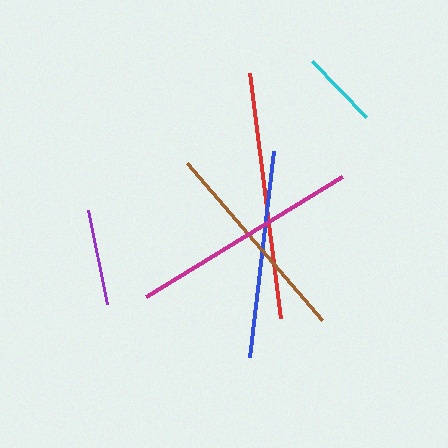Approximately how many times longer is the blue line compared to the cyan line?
The blue line is approximately 2.7 times the length of the cyan line.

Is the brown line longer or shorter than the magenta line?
The magenta line is longer than the brown line.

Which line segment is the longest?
The red line is the longest at approximately 247 pixels.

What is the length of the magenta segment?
The magenta segment is approximately 229 pixels long.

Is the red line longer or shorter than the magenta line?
The red line is longer than the magenta line.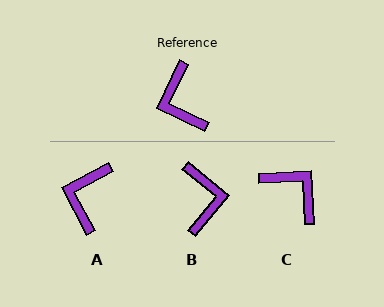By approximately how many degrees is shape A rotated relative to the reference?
Approximately 37 degrees clockwise.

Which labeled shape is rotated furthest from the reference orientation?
B, about 166 degrees away.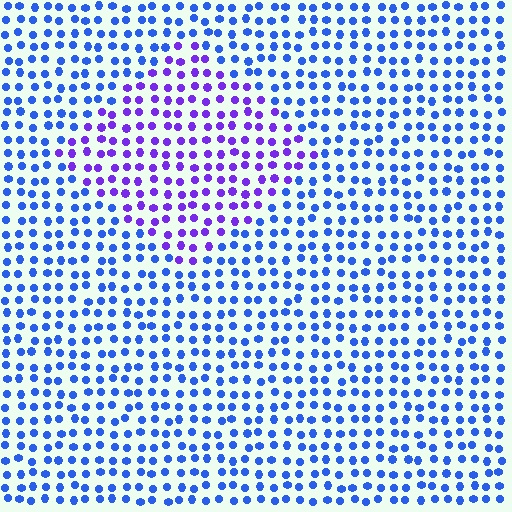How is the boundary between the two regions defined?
The boundary is defined purely by a slight shift in hue (about 41 degrees). Spacing, size, and orientation are identical on both sides.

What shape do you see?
I see a diamond.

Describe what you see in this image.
The image is filled with small blue elements in a uniform arrangement. A diamond-shaped region is visible where the elements are tinted to a slightly different hue, forming a subtle color boundary.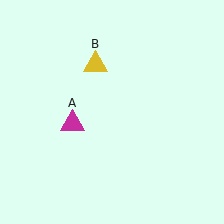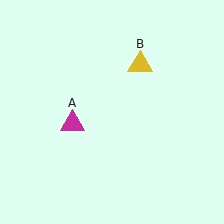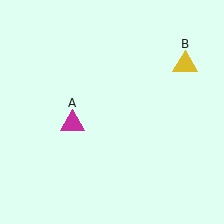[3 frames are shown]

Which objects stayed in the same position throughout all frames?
Magenta triangle (object A) remained stationary.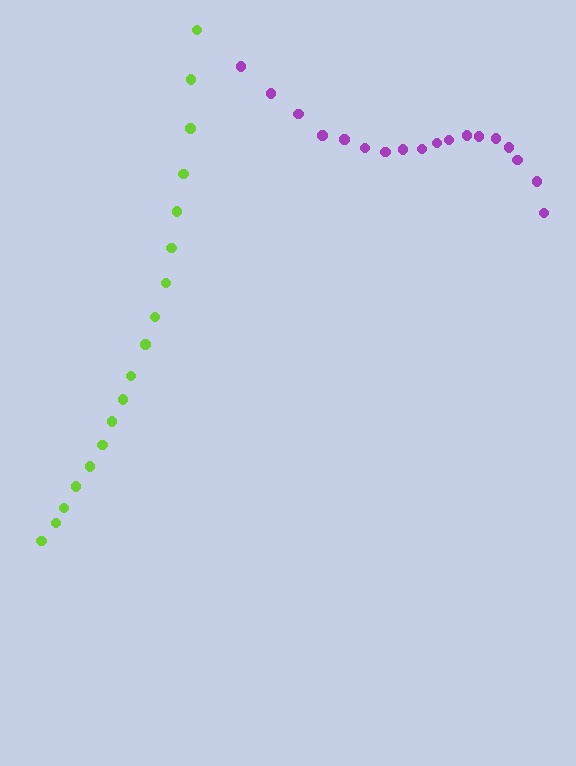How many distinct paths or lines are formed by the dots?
There are 2 distinct paths.